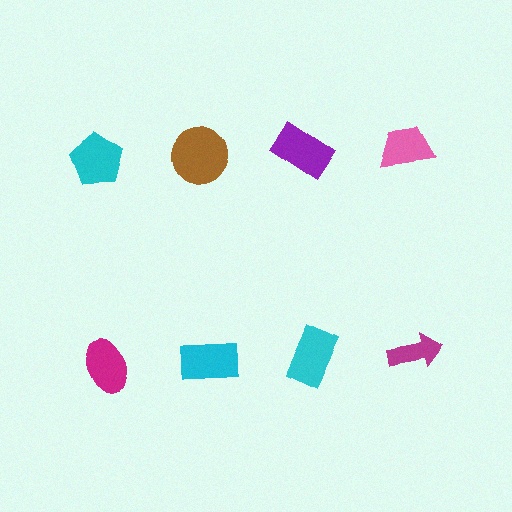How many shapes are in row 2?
4 shapes.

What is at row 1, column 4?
A pink trapezoid.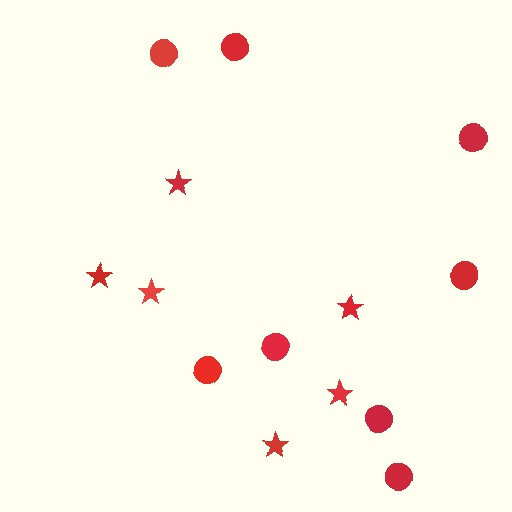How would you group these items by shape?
There are 2 groups: one group of circles (8) and one group of stars (6).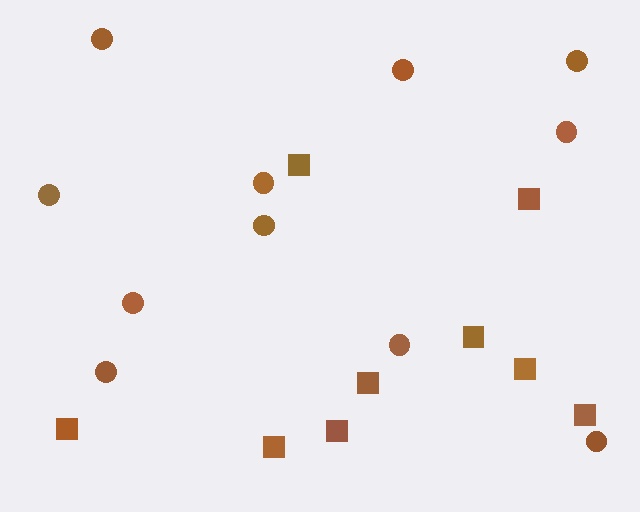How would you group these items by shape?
There are 2 groups: one group of circles (11) and one group of squares (9).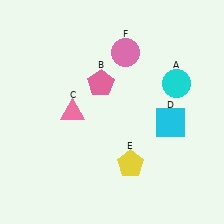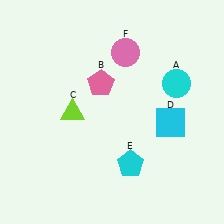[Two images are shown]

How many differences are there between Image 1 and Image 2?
There are 2 differences between the two images.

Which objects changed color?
C changed from pink to lime. E changed from yellow to cyan.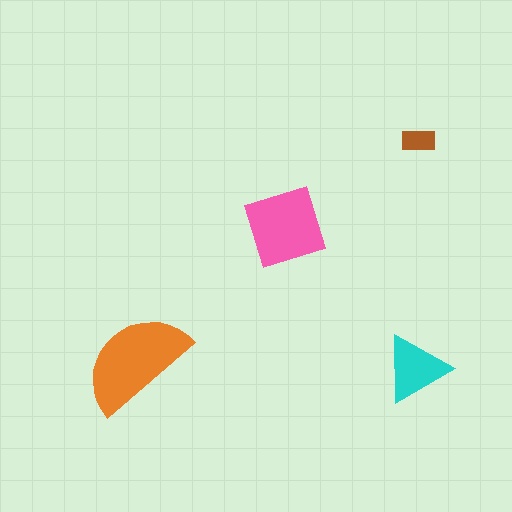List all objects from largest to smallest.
The orange semicircle, the pink square, the cyan triangle, the brown rectangle.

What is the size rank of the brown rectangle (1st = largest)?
4th.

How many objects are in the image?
There are 4 objects in the image.